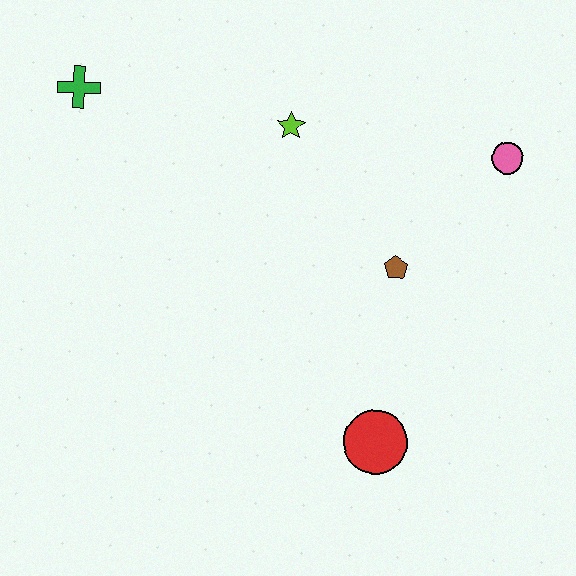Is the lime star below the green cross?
Yes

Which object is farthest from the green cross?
The red circle is farthest from the green cross.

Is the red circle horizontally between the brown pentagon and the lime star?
Yes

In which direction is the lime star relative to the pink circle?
The lime star is to the left of the pink circle.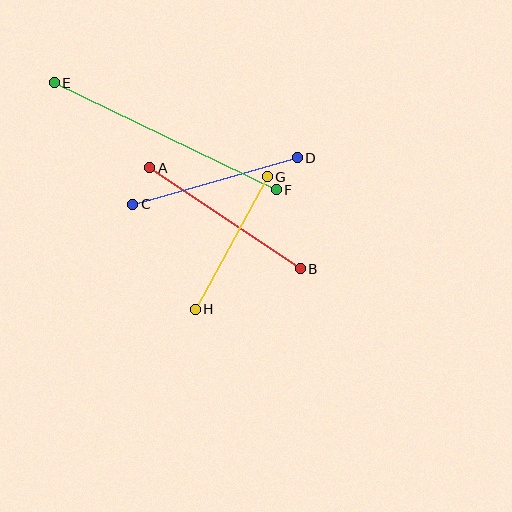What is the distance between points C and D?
The distance is approximately 171 pixels.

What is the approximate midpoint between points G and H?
The midpoint is at approximately (231, 243) pixels.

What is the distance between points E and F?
The distance is approximately 246 pixels.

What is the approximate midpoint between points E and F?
The midpoint is at approximately (165, 136) pixels.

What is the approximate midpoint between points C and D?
The midpoint is at approximately (215, 181) pixels.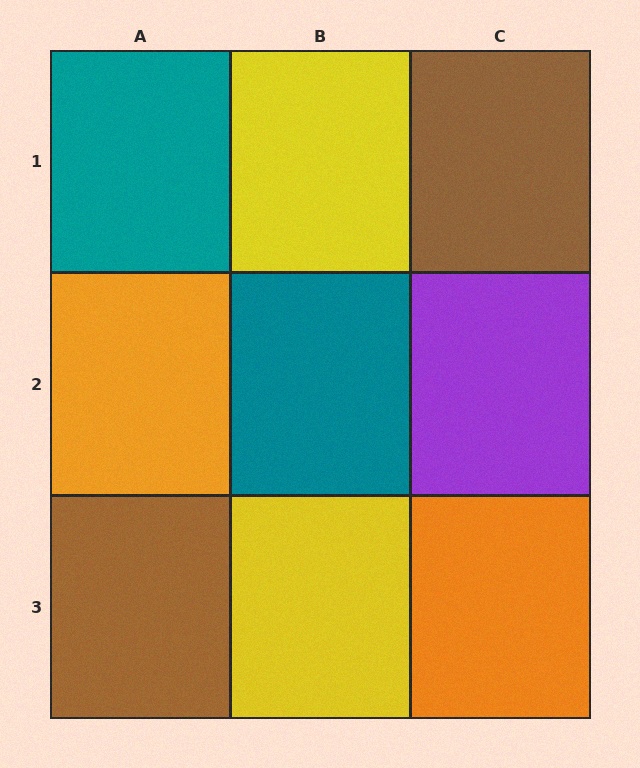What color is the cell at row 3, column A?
Brown.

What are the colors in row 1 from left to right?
Teal, yellow, brown.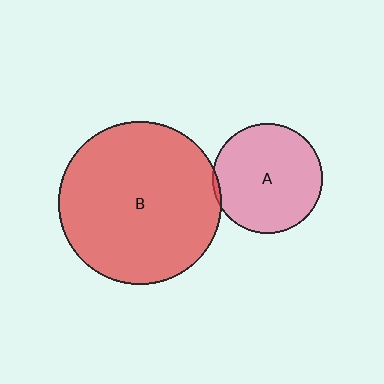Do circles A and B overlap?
Yes.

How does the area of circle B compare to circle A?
Approximately 2.2 times.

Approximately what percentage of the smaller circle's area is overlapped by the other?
Approximately 5%.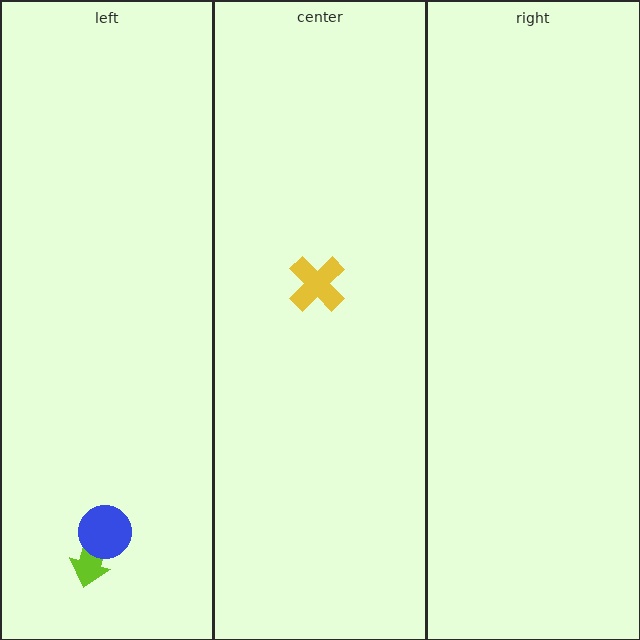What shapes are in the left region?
The lime arrow, the blue circle.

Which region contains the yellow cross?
The center region.